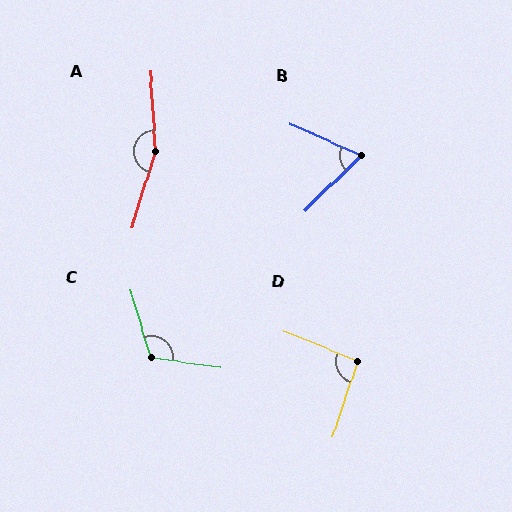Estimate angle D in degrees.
Approximately 94 degrees.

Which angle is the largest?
A, at approximately 160 degrees.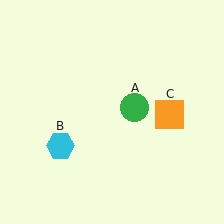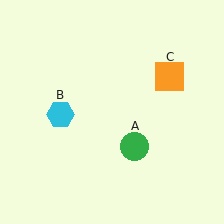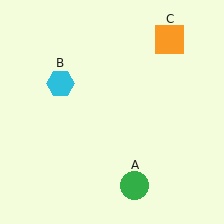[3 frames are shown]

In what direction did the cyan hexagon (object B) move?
The cyan hexagon (object B) moved up.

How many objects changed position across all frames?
3 objects changed position: green circle (object A), cyan hexagon (object B), orange square (object C).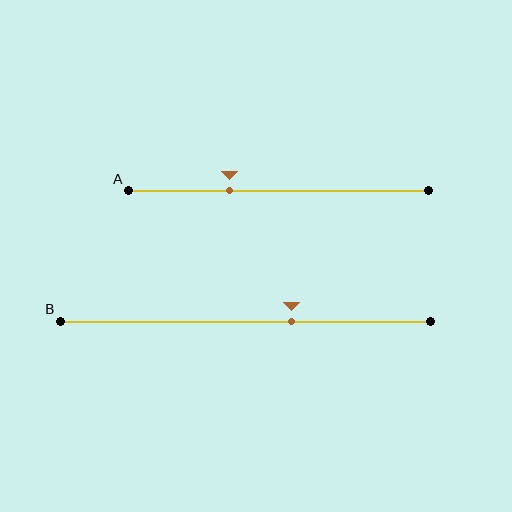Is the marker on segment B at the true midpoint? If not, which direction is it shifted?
No, the marker on segment B is shifted to the right by about 12% of the segment length.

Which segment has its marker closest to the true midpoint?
Segment B has its marker closest to the true midpoint.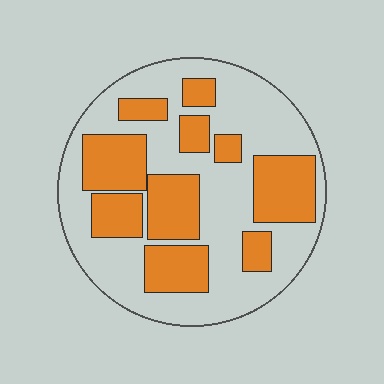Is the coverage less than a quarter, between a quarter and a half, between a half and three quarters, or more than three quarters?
Between a quarter and a half.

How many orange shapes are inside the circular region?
10.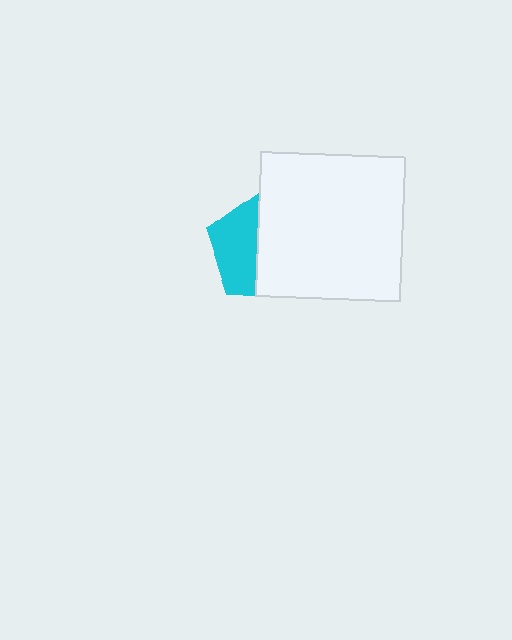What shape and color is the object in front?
The object in front is a white square.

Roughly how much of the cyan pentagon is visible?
A small part of it is visible (roughly 42%).